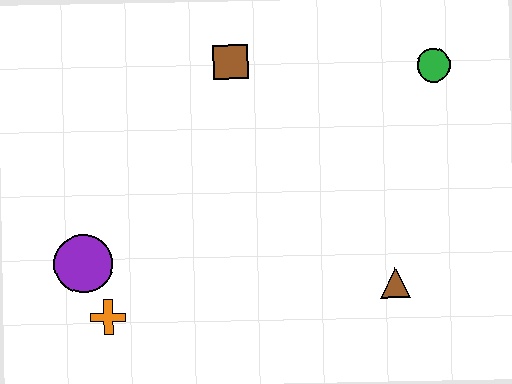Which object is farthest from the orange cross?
The green circle is farthest from the orange cross.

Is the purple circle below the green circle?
Yes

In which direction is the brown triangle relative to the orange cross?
The brown triangle is to the right of the orange cross.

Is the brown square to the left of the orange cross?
No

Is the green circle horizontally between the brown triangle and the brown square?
No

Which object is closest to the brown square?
The green circle is closest to the brown square.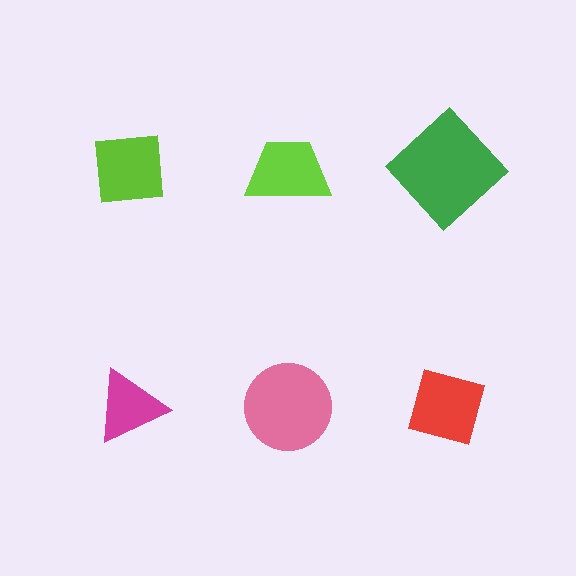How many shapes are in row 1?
3 shapes.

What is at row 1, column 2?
A lime trapezoid.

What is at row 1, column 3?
A green diamond.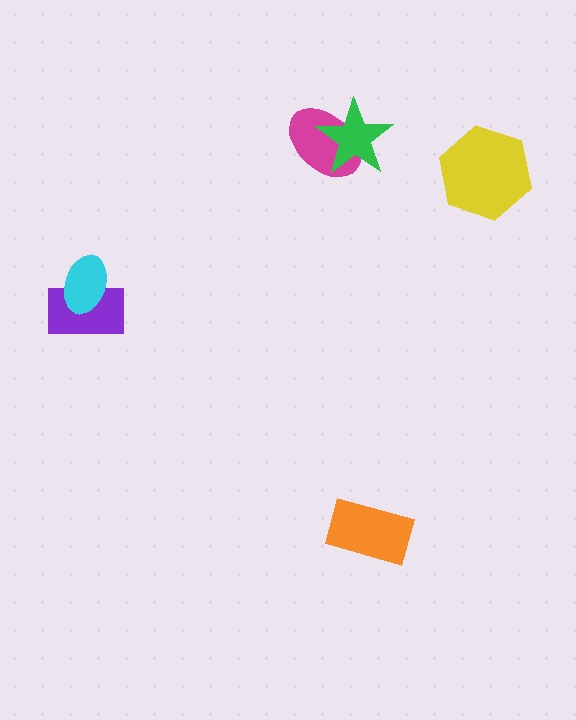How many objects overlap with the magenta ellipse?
1 object overlaps with the magenta ellipse.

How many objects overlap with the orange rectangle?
0 objects overlap with the orange rectangle.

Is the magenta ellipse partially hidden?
Yes, it is partially covered by another shape.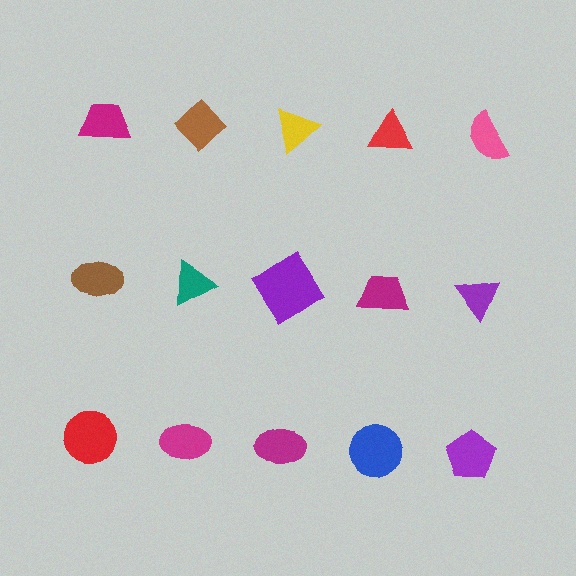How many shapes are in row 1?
5 shapes.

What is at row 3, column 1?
A red circle.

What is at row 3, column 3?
A magenta ellipse.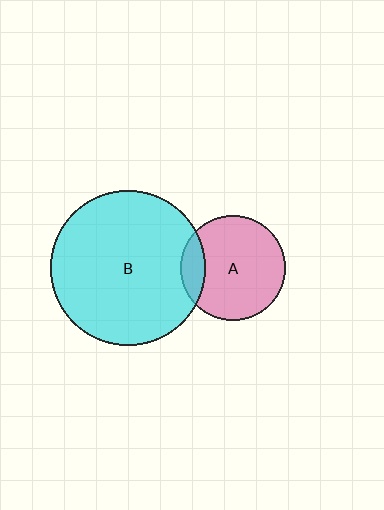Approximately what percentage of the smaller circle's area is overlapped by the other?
Approximately 15%.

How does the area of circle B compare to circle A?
Approximately 2.2 times.